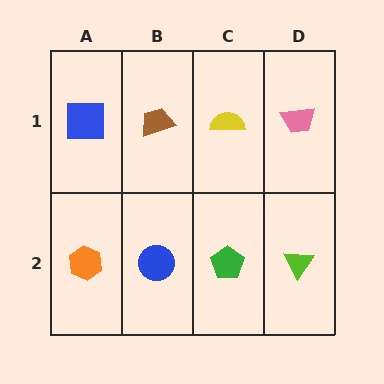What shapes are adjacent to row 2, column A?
A blue square (row 1, column A), a blue circle (row 2, column B).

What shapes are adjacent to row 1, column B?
A blue circle (row 2, column B), a blue square (row 1, column A), a yellow semicircle (row 1, column C).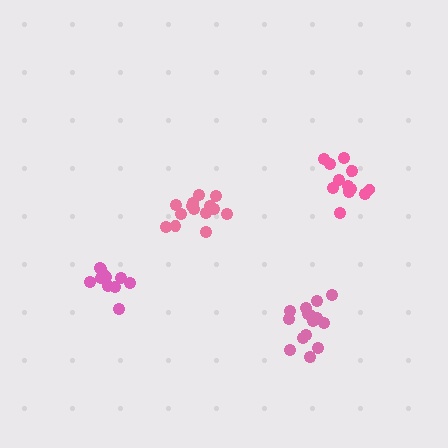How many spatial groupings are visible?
There are 4 spatial groupings.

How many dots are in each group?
Group 1: 13 dots, Group 2: 14 dots, Group 3: 16 dots, Group 4: 11 dots (54 total).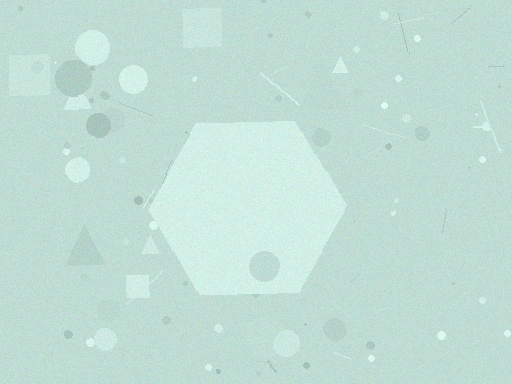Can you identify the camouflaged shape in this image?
The camouflaged shape is a hexagon.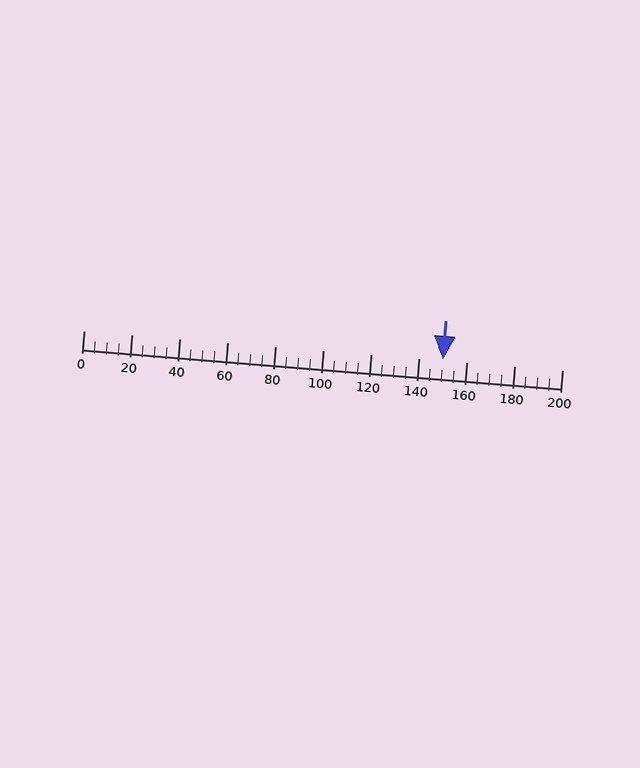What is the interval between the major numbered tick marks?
The major tick marks are spaced 20 units apart.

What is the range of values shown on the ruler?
The ruler shows values from 0 to 200.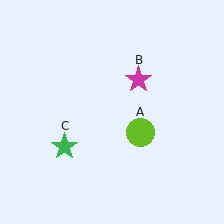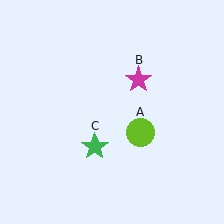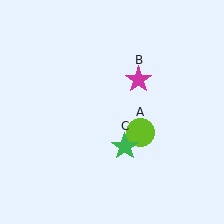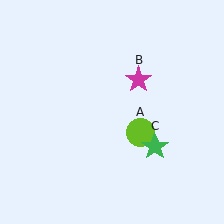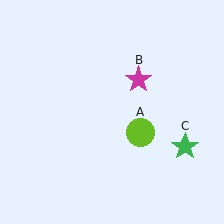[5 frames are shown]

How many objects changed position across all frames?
1 object changed position: green star (object C).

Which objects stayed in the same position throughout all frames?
Lime circle (object A) and magenta star (object B) remained stationary.